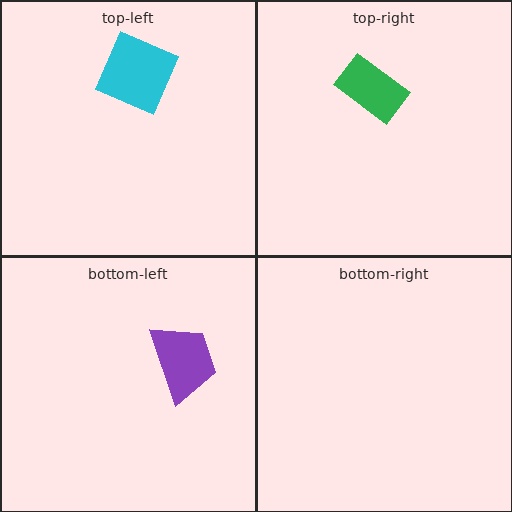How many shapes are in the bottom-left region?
1.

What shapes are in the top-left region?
The cyan square.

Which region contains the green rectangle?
The top-right region.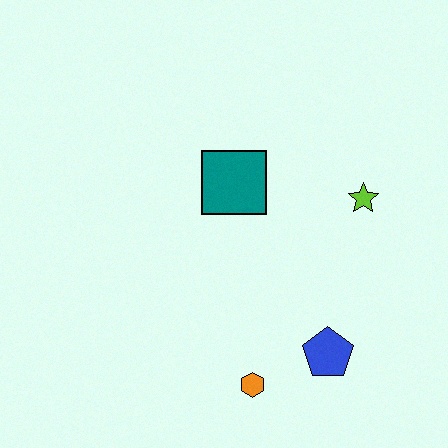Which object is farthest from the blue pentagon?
The teal square is farthest from the blue pentagon.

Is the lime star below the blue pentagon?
No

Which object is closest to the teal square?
The lime star is closest to the teal square.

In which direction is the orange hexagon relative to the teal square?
The orange hexagon is below the teal square.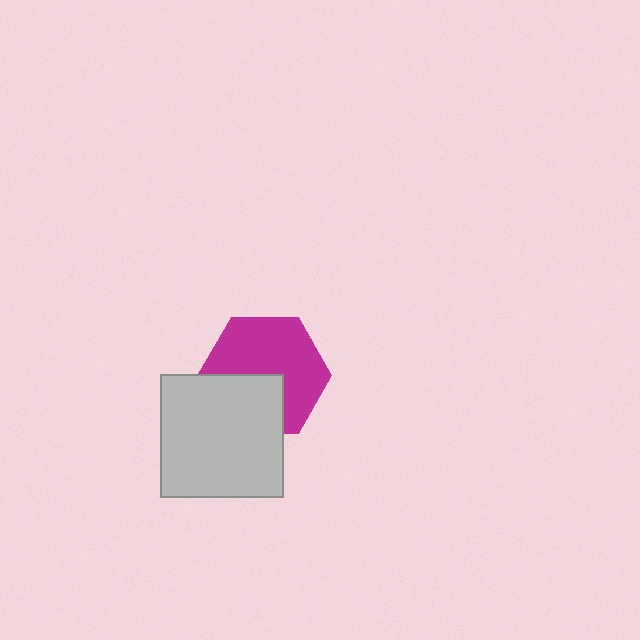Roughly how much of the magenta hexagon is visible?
About half of it is visible (roughly 64%).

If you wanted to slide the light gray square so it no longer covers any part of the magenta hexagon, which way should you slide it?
Slide it down — that is the most direct way to separate the two shapes.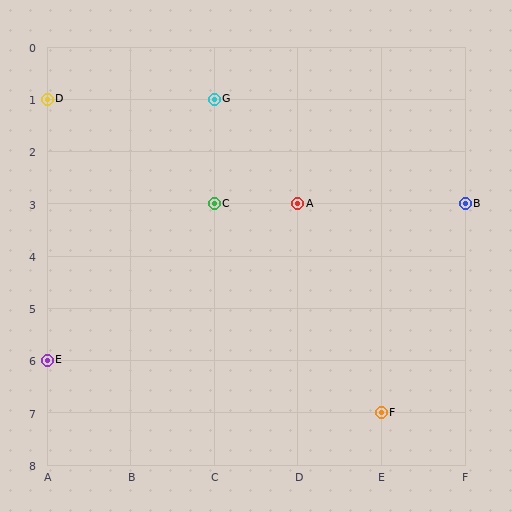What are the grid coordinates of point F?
Point F is at grid coordinates (E, 7).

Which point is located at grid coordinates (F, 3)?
Point B is at (F, 3).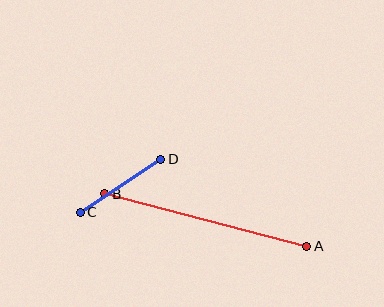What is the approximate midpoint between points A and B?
The midpoint is at approximately (206, 220) pixels.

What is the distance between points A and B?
The distance is approximately 209 pixels.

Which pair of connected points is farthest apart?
Points A and B are farthest apart.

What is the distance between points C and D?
The distance is approximately 97 pixels.